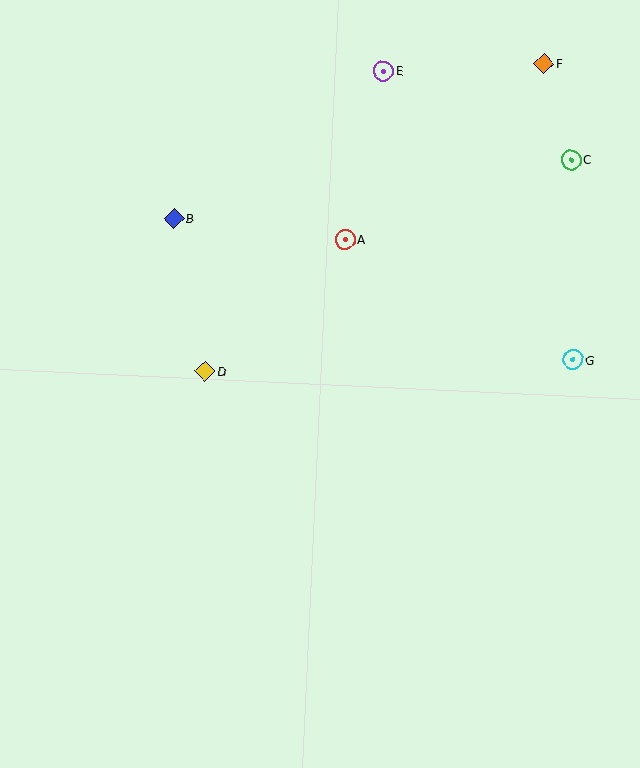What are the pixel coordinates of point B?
Point B is at (174, 218).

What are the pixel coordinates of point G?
Point G is at (573, 360).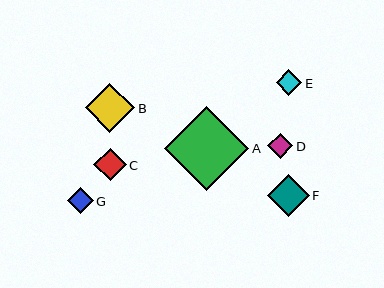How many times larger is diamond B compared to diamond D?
Diamond B is approximately 2.0 times the size of diamond D.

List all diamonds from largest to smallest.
From largest to smallest: A, B, F, C, E, G, D.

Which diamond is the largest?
Diamond A is the largest with a size of approximately 84 pixels.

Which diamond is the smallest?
Diamond D is the smallest with a size of approximately 25 pixels.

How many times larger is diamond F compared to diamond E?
Diamond F is approximately 1.6 times the size of diamond E.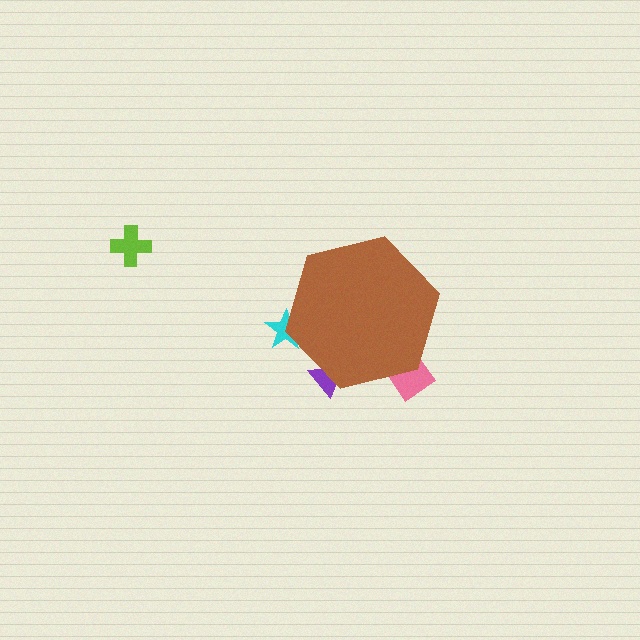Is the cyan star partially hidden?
Yes, the cyan star is partially hidden behind the brown hexagon.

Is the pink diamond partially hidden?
Yes, the pink diamond is partially hidden behind the brown hexagon.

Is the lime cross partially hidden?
No, the lime cross is fully visible.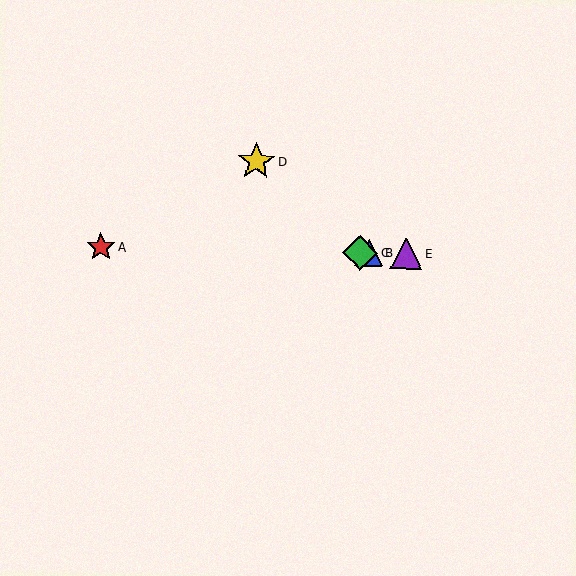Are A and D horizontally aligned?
No, A is at y≈247 and D is at y≈161.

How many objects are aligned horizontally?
4 objects (A, B, C, E) are aligned horizontally.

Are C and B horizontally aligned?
Yes, both are at y≈253.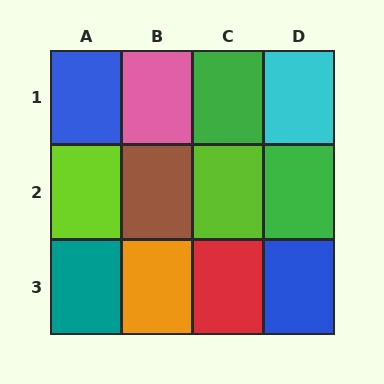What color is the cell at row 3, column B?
Orange.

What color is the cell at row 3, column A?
Teal.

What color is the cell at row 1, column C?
Green.